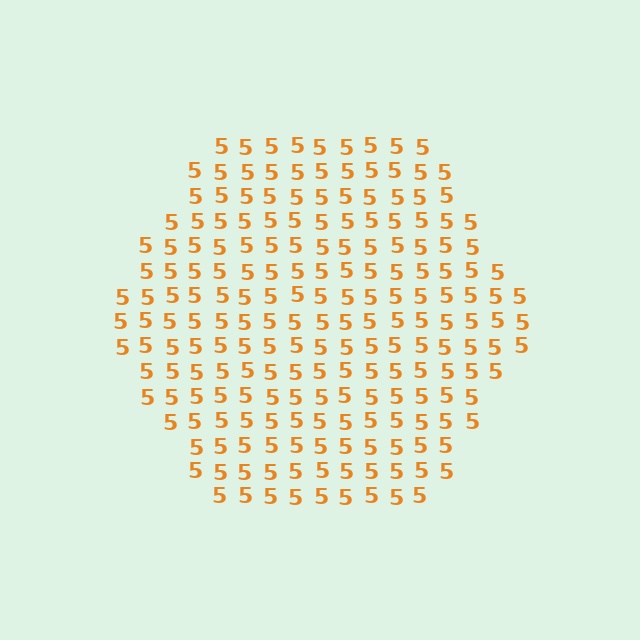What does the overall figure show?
The overall figure shows a hexagon.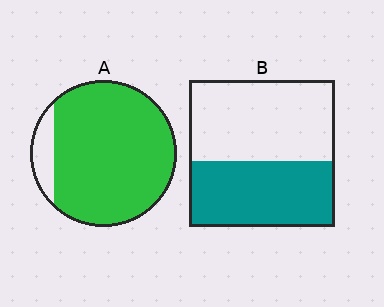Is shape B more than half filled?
No.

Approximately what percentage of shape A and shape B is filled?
A is approximately 90% and B is approximately 45%.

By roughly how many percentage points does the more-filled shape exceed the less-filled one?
By roughly 45 percentage points (A over B).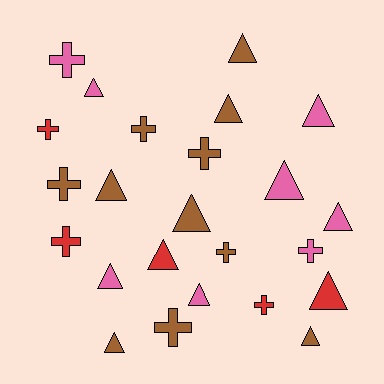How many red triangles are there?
There are 2 red triangles.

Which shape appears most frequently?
Triangle, with 14 objects.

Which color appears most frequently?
Brown, with 11 objects.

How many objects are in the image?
There are 24 objects.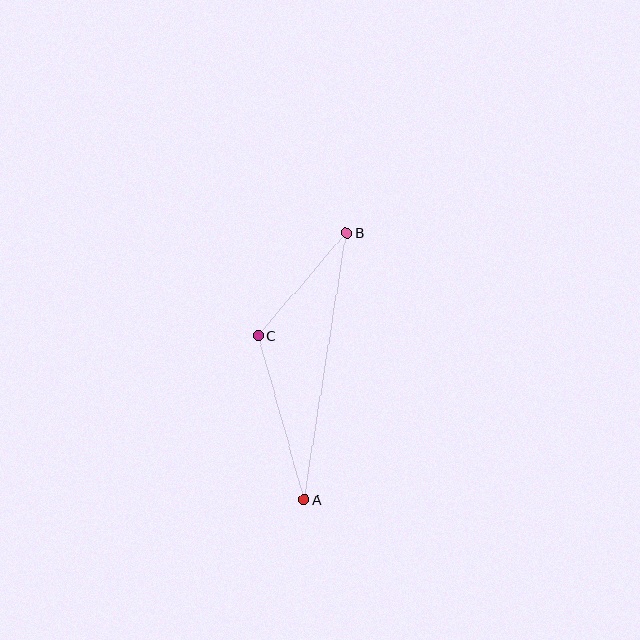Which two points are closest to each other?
Points B and C are closest to each other.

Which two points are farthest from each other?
Points A and B are farthest from each other.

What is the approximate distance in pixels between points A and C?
The distance between A and C is approximately 170 pixels.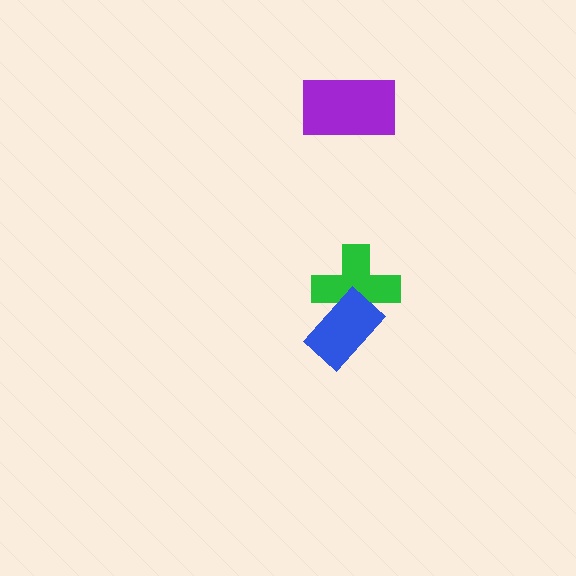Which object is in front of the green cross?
The blue rectangle is in front of the green cross.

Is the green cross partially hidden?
Yes, it is partially covered by another shape.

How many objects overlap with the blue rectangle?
1 object overlaps with the blue rectangle.